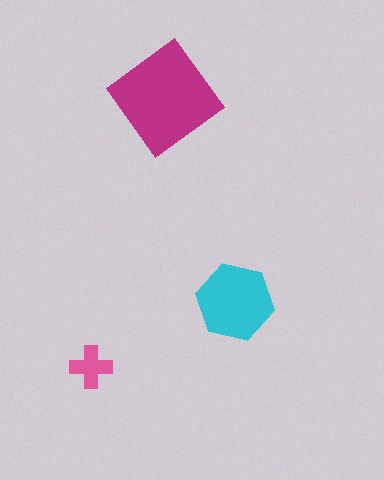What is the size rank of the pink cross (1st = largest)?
3rd.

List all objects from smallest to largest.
The pink cross, the cyan hexagon, the magenta diamond.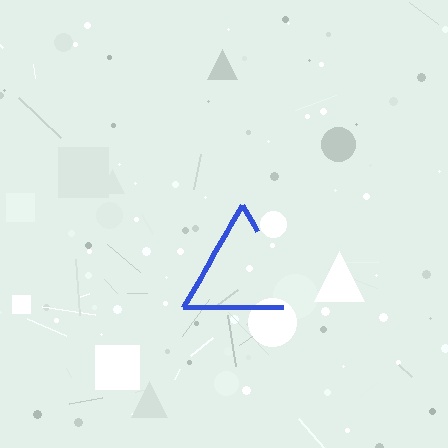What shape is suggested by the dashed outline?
The dashed outline suggests a triangle.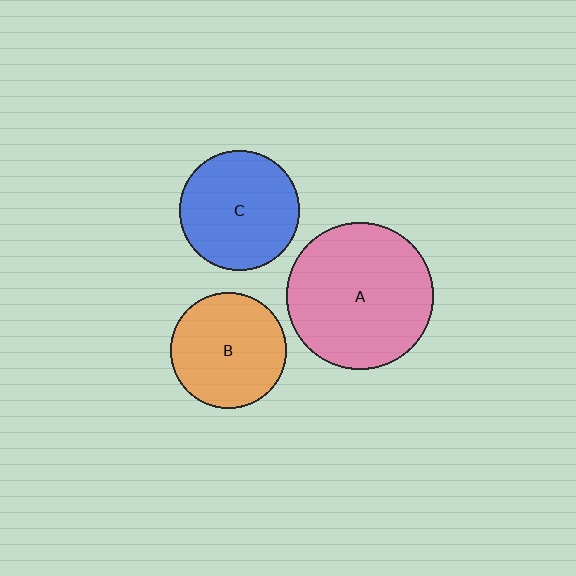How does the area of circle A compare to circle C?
Approximately 1.5 times.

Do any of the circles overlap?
No, none of the circles overlap.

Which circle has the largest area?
Circle A (pink).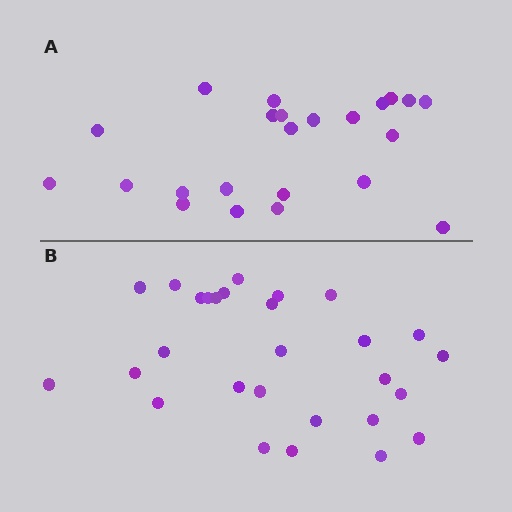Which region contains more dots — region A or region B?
Region B (the bottom region) has more dots.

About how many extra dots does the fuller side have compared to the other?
Region B has about 5 more dots than region A.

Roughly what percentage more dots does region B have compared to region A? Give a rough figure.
About 20% more.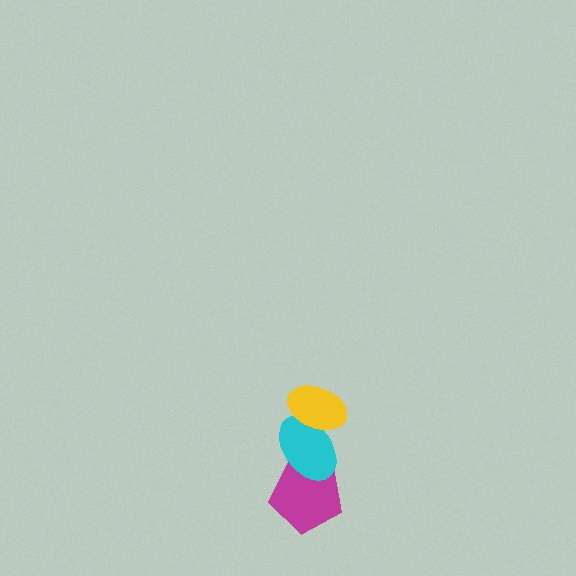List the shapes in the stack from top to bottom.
From top to bottom: the yellow ellipse, the cyan ellipse, the magenta pentagon.